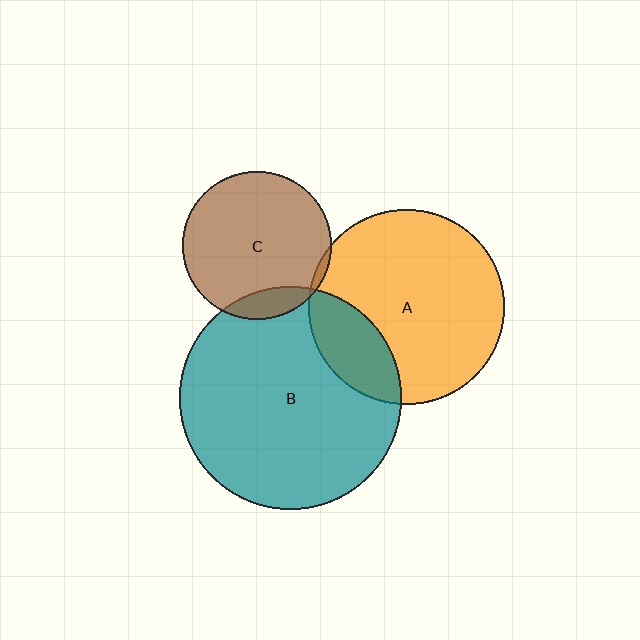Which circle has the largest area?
Circle B (teal).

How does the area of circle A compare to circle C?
Approximately 1.7 times.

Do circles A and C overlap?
Yes.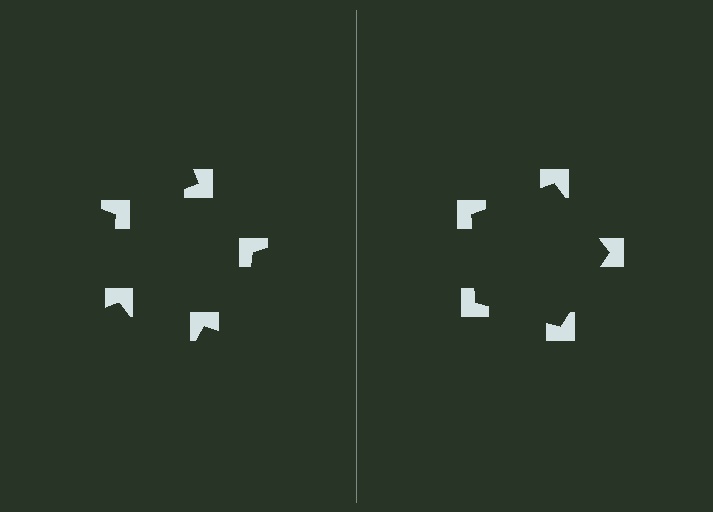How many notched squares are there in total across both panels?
10 — 5 on each side.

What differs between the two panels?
The notched squares are positioned identically on both sides; only the wedge orientations differ. On the right they align to a pentagon; on the left they are misaligned.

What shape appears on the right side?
An illusory pentagon.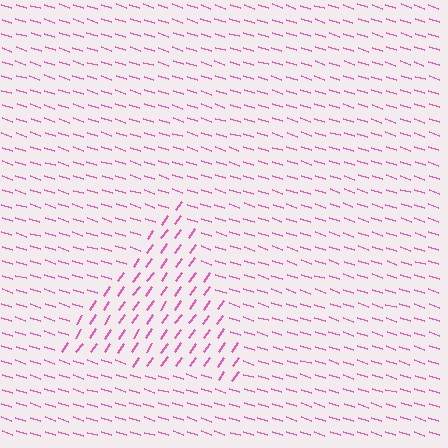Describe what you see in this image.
The image is filled with small pink line segments. A triangle region in the image has lines oriented differently from the surrounding lines, creating a visible texture boundary.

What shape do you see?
I see a triangle.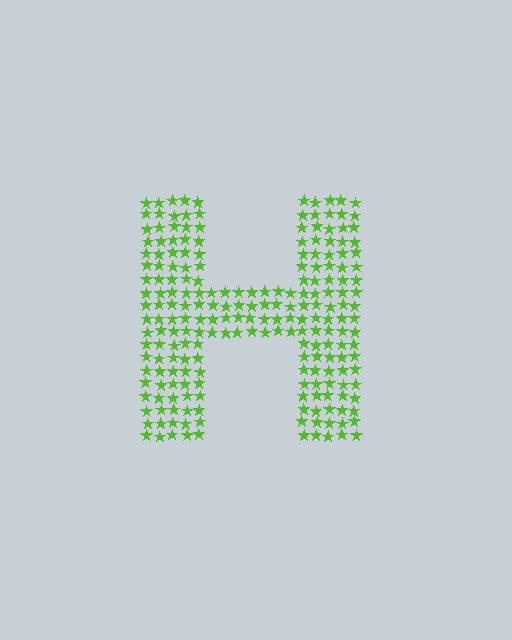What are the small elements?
The small elements are stars.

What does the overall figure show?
The overall figure shows the letter H.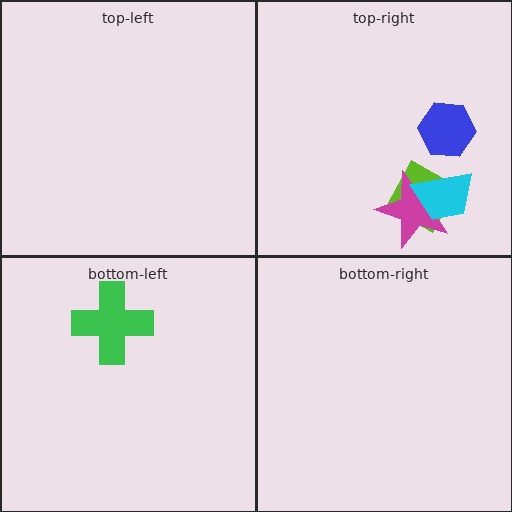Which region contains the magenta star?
The top-right region.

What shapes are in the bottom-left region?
The green cross.